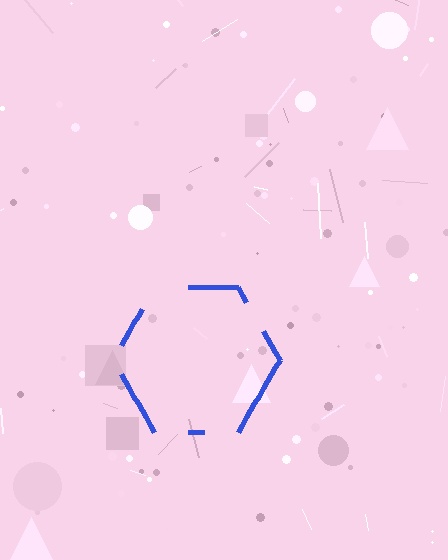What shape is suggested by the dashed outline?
The dashed outline suggests a hexagon.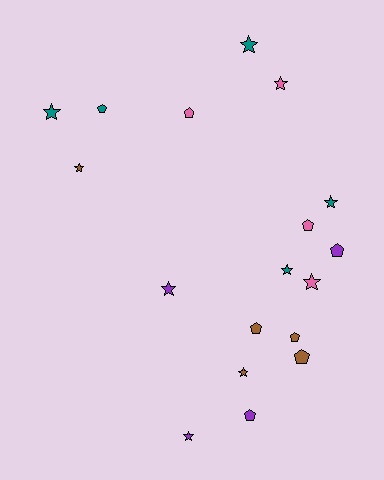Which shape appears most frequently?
Star, with 10 objects.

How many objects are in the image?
There are 18 objects.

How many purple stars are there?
There are 2 purple stars.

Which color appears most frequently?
Teal, with 5 objects.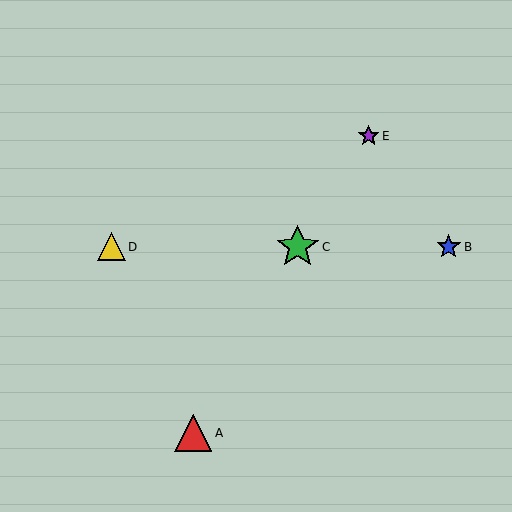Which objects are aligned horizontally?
Objects B, C, D are aligned horizontally.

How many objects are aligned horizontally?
3 objects (B, C, D) are aligned horizontally.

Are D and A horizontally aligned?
No, D is at y≈247 and A is at y≈433.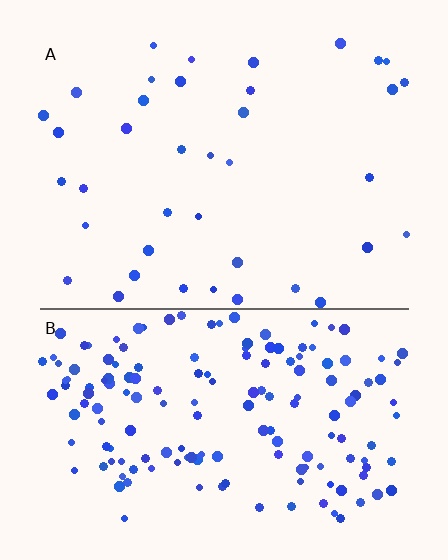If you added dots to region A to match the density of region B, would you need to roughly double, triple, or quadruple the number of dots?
Approximately quadruple.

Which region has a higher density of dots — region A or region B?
B (the bottom).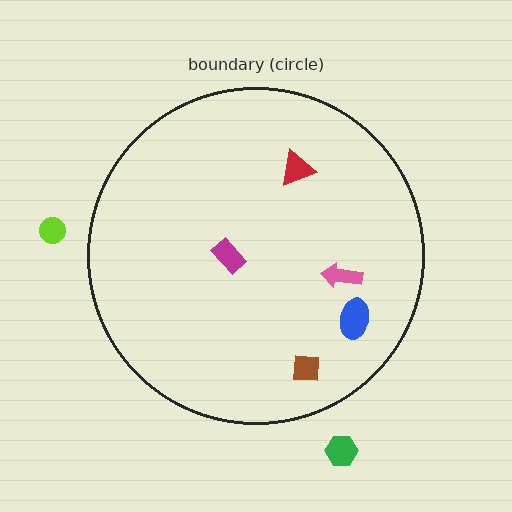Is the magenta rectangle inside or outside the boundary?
Inside.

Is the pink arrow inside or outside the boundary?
Inside.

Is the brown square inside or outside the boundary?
Inside.